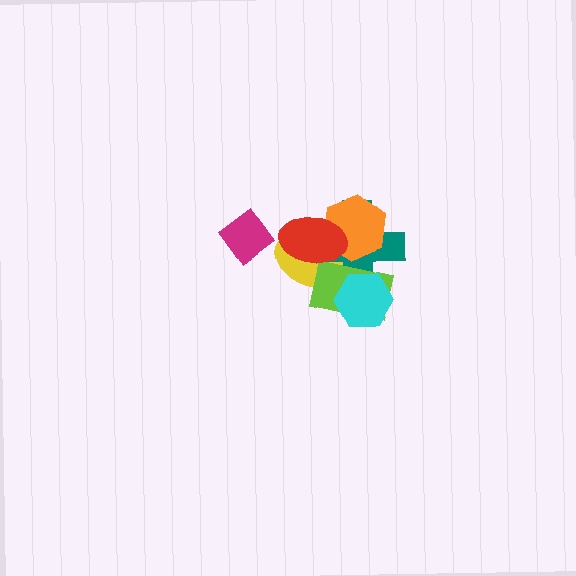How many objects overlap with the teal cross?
5 objects overlap with the teal cross.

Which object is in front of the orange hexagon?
The red ellipse is in front of the orange hexagon.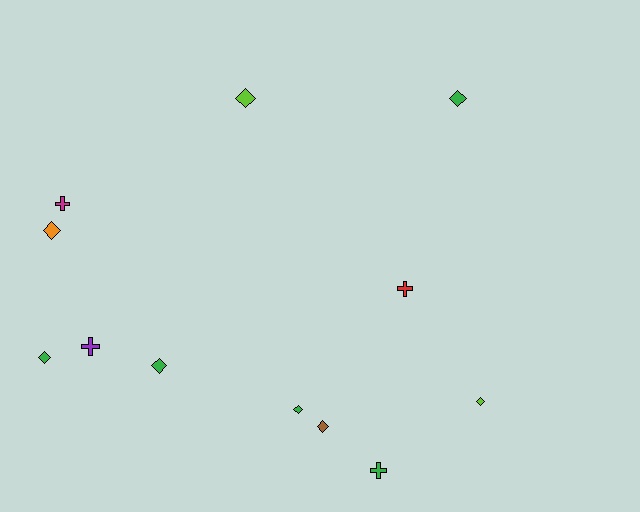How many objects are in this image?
There are 12 objects.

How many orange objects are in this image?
There is 1 orange object.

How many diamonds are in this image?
There are 8 diamonds.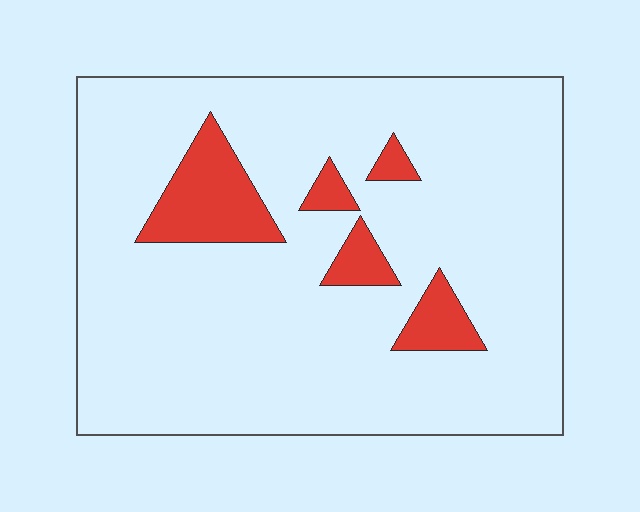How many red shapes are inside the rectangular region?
5.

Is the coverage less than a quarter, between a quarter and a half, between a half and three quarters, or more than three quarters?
Less than a quarter.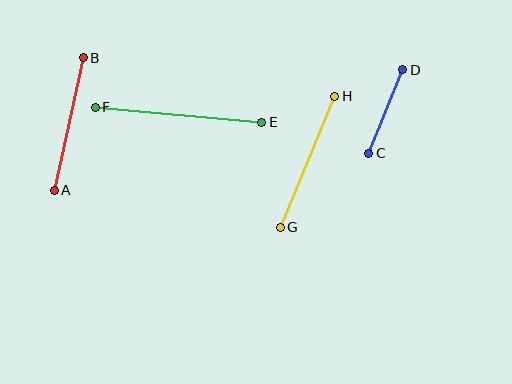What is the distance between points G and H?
The distance is approximately 142 pixels.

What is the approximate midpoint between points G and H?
The midpoint is at approximately (308, 162) pixels.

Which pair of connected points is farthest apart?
Points E and F are farthest apart.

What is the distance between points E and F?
The distance is approximately 167 pixels.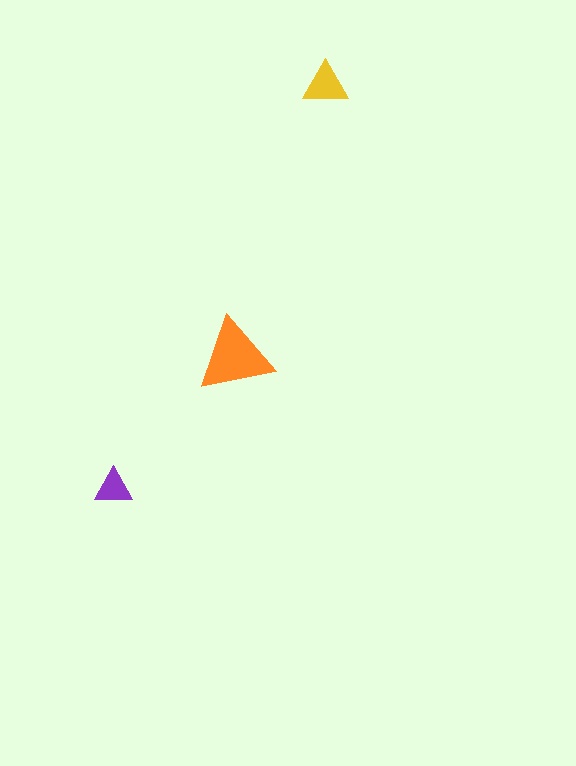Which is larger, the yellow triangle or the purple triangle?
The yellow one.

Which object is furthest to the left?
The purple triangle is leftmost.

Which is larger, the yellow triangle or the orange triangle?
The orange one.